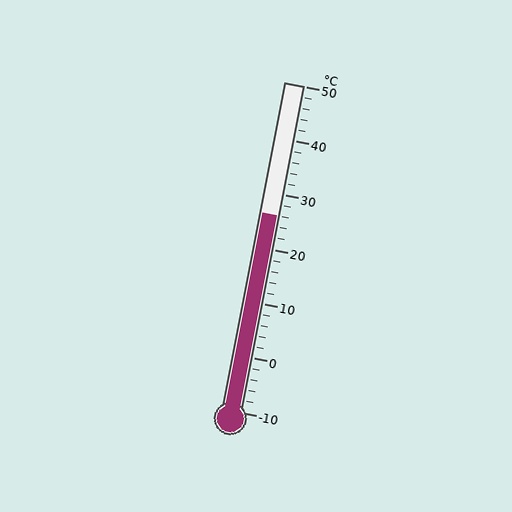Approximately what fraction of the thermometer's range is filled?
The thermometer is filled to approximately 60% of its range.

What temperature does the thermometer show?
The thermometer shows approximately 26°C.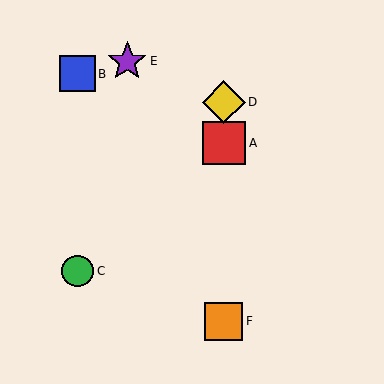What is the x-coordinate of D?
Object D is at x≈224.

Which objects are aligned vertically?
Objects A, D, F are aligned vertically.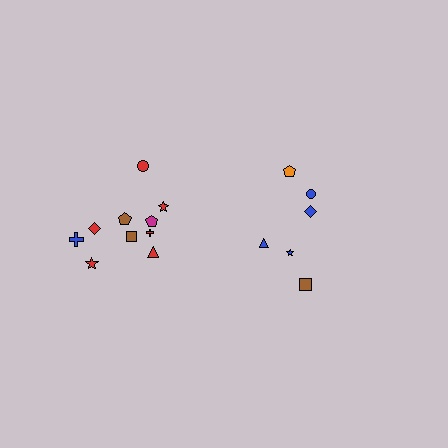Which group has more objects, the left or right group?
The left group.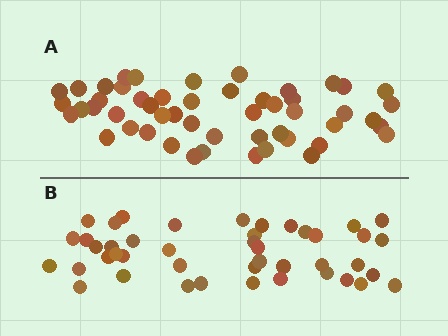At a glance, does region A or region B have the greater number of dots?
Region A (the top region) has more dots.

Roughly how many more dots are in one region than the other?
Region A has roughly 8 or so more dots than region B.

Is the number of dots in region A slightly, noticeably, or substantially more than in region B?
Region A has only slightly more — the two regions are fairly close. The ratio is roughly 1.2 to 1.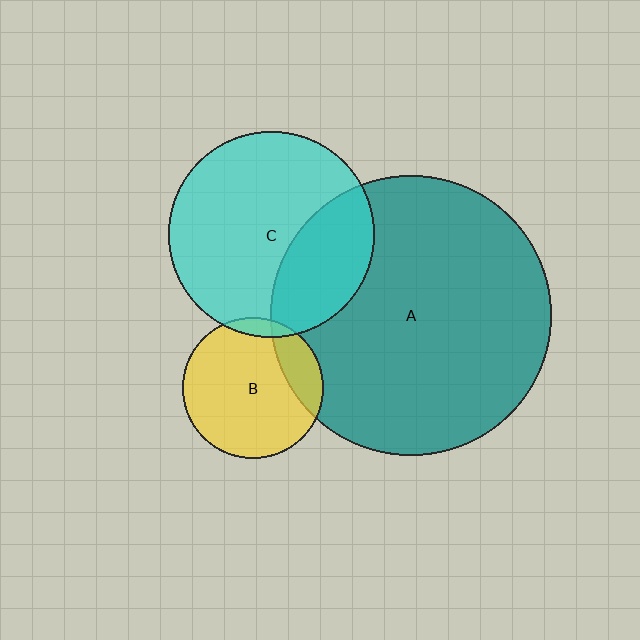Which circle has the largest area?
Circle A (teal).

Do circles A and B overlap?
Yes.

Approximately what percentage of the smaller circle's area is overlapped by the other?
Approximately 20%.